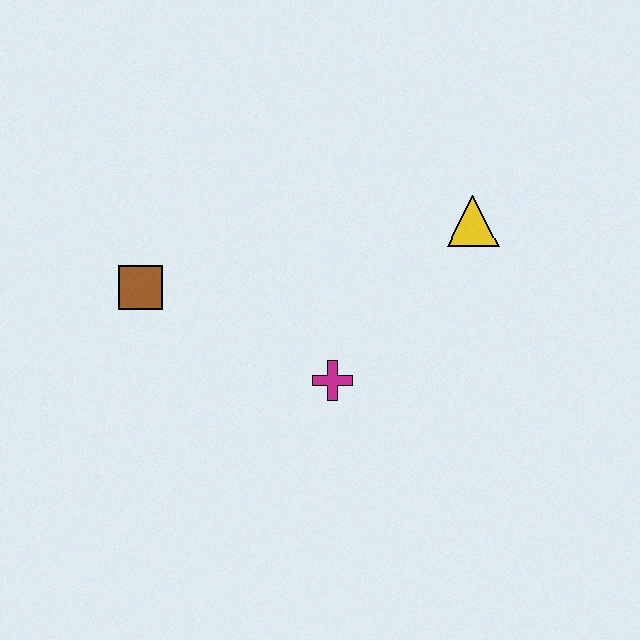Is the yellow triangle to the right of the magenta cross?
Yes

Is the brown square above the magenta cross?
Yes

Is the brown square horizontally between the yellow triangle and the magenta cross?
No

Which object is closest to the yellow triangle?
The magenta cross is closest to the yellow triangle.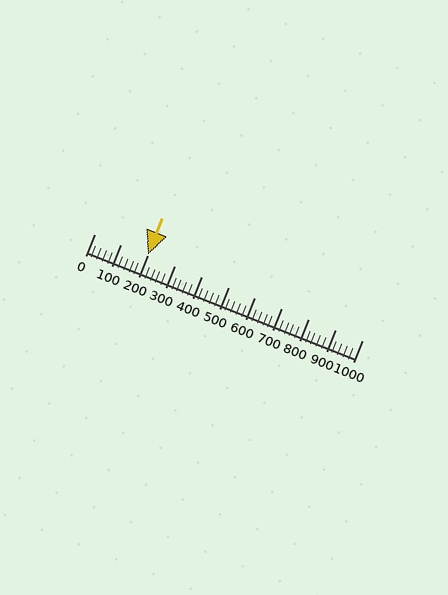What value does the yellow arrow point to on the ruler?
The yellow arrow points to approximately 200.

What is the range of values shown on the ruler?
The ruler shows values from 0 to 1000.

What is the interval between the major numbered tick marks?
The major tick marks are spaced 100 units apart.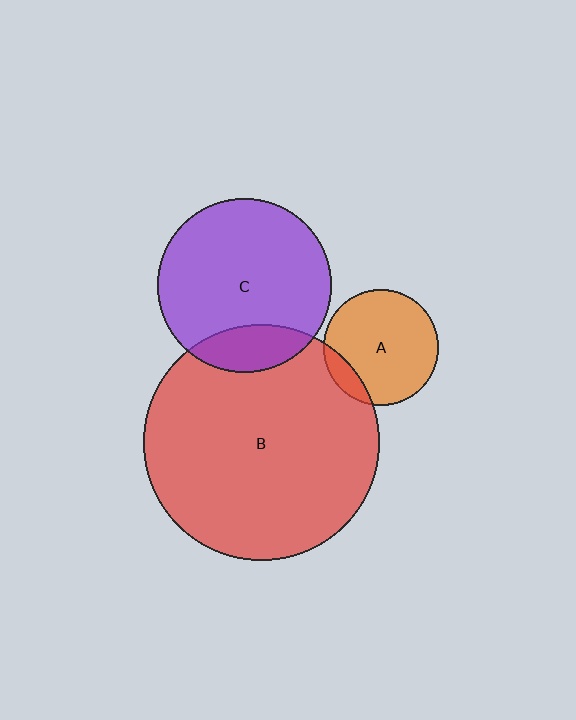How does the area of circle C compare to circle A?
Approximately 2.3 times.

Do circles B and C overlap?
Yes.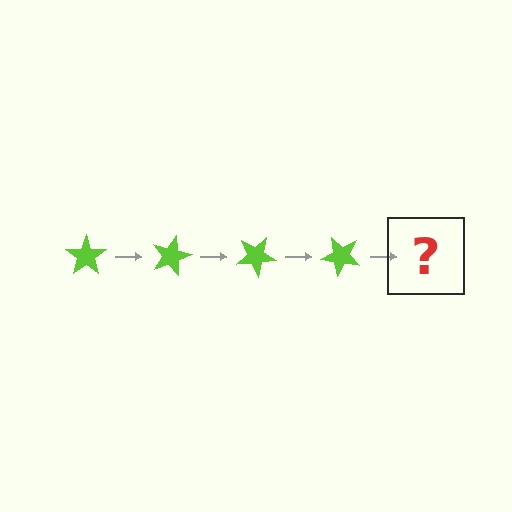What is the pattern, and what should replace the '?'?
The pattern is that the star rotates 15 degrees each step. The '?' should be a lime star rotated 60 degrees.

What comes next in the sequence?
The next element should be a lime star rotated 60 degrees.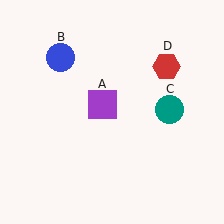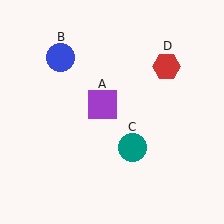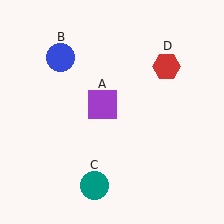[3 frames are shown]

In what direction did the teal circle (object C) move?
The teal circle (object C) moved down and to the left.